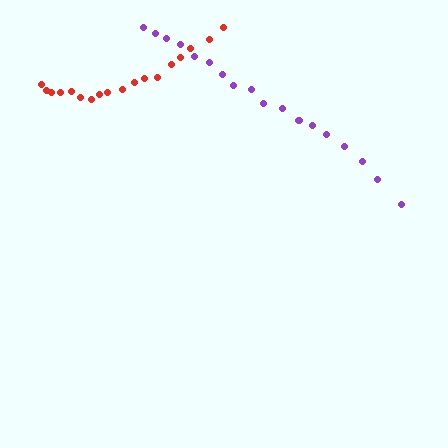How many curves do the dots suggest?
There are 2 distinct paths.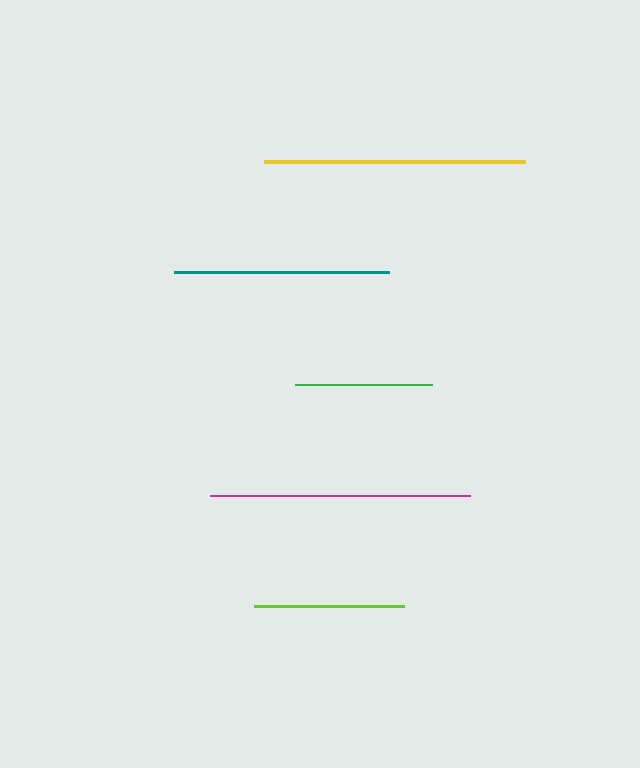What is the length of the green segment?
The green segment is approximately 137 pixels long.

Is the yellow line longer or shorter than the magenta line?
The yellow line is longer than the magenta line.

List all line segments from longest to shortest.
From longest to shortest: yellow, magenta, teal, lime, green.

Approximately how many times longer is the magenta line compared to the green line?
The magenta line is approximately 1.9 times the length of the green line.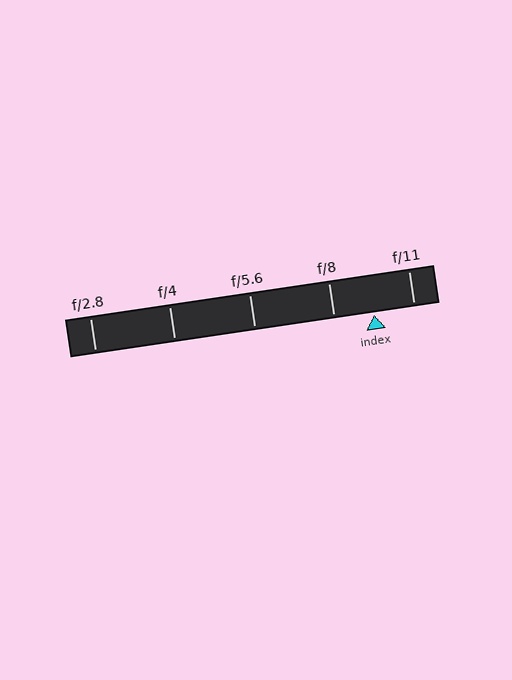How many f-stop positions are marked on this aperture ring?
There are 5 f-stop positions marked.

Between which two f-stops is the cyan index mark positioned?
The index mark is between f/8 and f/11.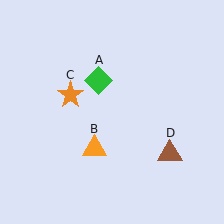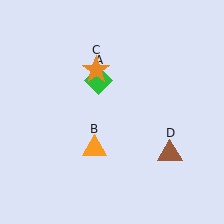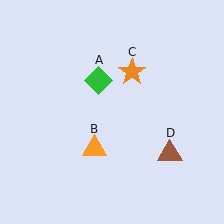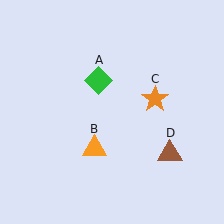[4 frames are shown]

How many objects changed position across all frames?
1 object changed position: orange star (object C).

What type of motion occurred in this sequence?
The orange star (object C) rotated clockwise around the center of the scene.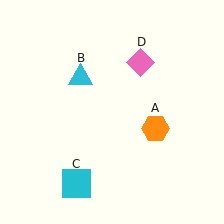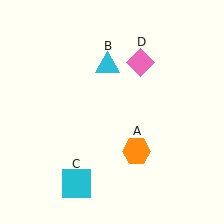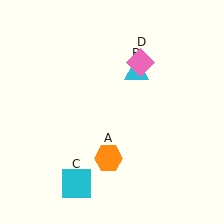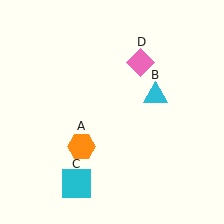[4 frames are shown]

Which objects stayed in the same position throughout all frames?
Cyan square (object C) and pink diamond (object D) remained stationary.